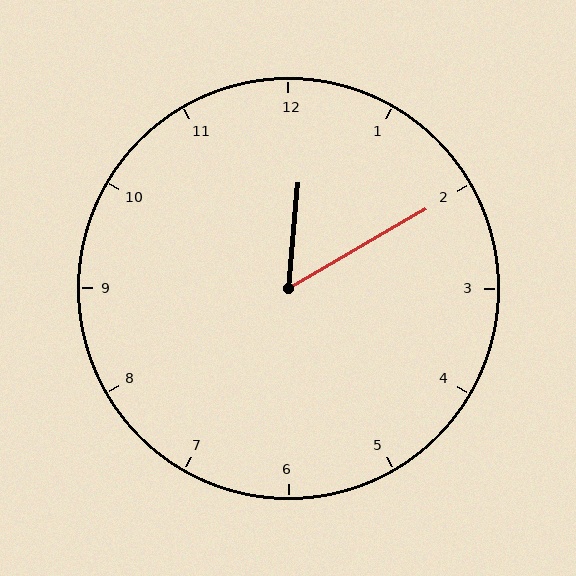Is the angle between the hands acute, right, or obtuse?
It is acute.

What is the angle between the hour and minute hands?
Approximately 55 degrees.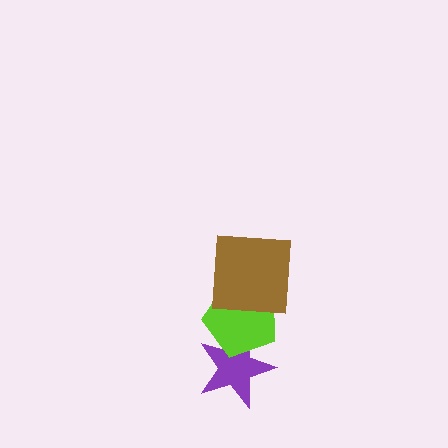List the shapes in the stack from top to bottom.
From top to bottom: the brown square, the lime pentagon, the purple star.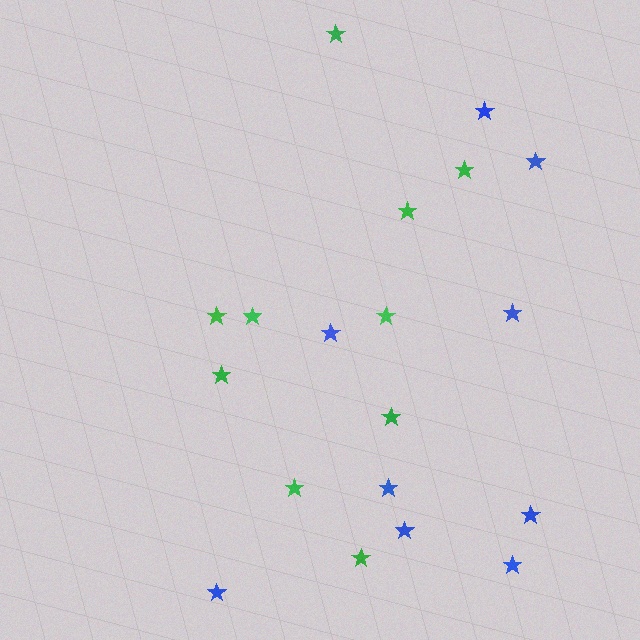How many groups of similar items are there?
There are 2 groups: one group of green stars (10) and one group of blue stars (9).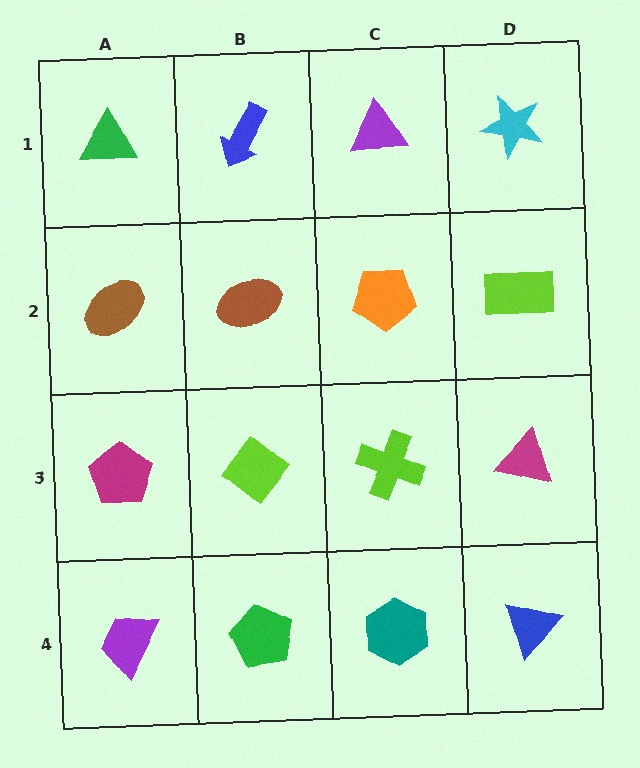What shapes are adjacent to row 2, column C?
A purple triangle (row 1, column C), a lime cross (row 3, column C), a brown ellipse (row 2, column B), a lime rectangle (row 2, column D).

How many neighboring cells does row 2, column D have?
3.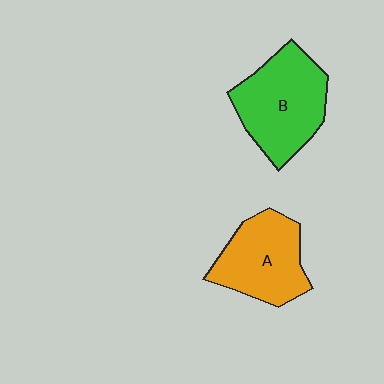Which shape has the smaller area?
Shape A (orange).